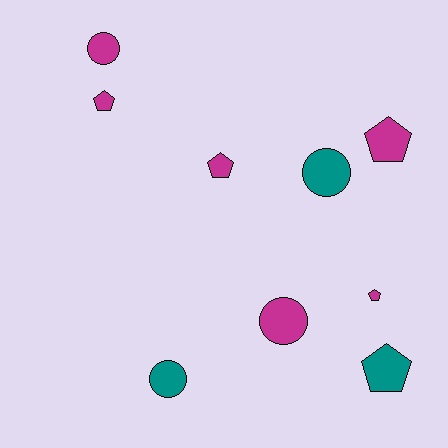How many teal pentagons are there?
There is 1 teal pentagon.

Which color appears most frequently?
Magenta, with 6 objects.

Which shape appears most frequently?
Pentagon, with 5 objects.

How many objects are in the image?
There are 9 objects.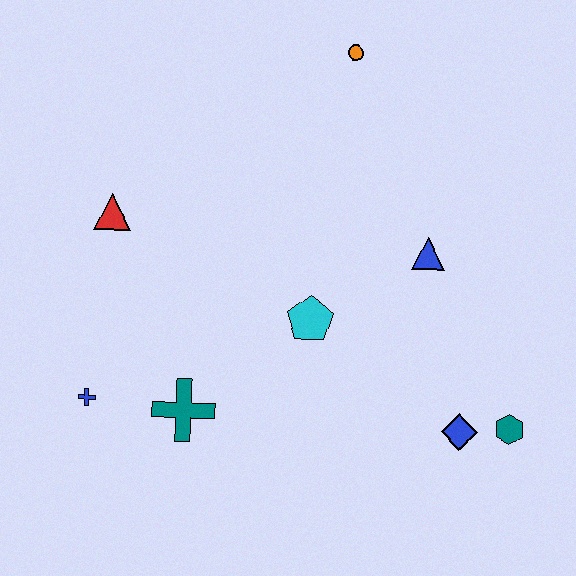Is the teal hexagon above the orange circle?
No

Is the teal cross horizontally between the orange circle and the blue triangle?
No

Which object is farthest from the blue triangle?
The blue cross is farthest from the blue triangle.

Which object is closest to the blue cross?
The teal cross is closest to the blue cross.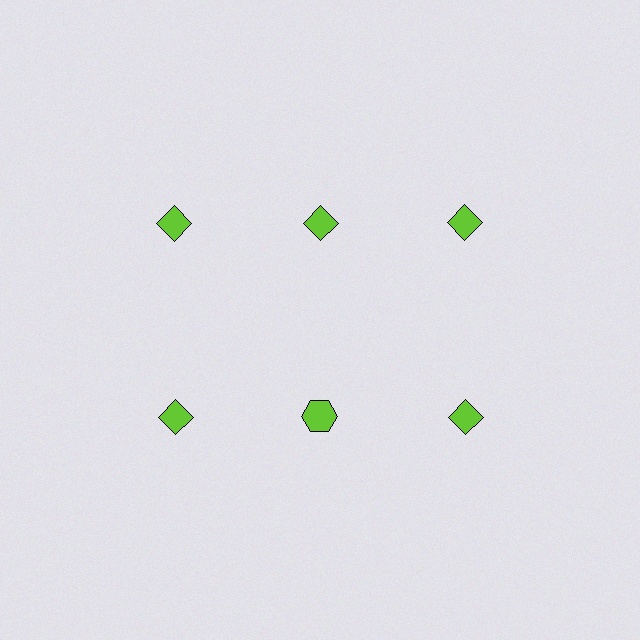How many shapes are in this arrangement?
There are 6 shapes arranged in a grid pattern.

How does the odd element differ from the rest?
It has a different shape: hexagon instead of diamond.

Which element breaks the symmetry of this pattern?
The lime hexagon in the second row, second from left column breaks the symmetry. All other shapes are lime diamonds.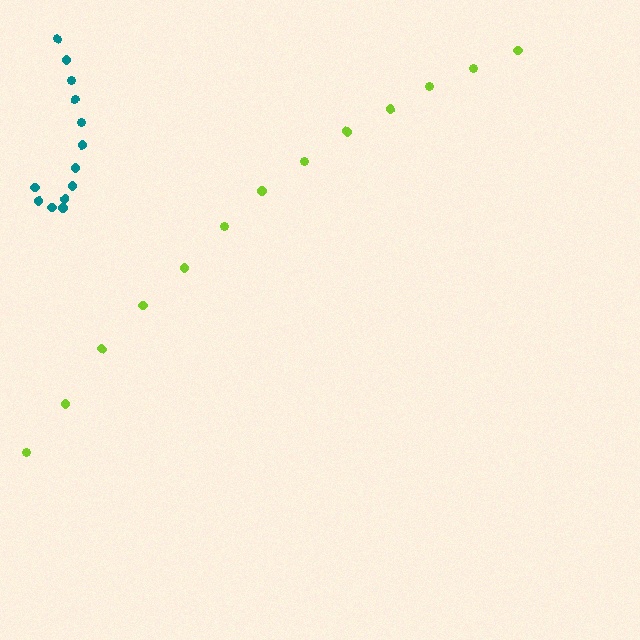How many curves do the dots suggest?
There are 2 distinct paths.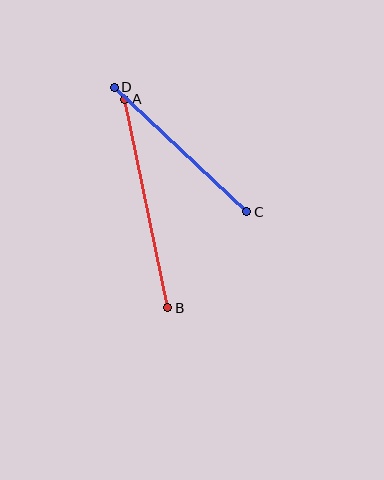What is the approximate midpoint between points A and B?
The midpoint is at approximately (146, 203) pixels.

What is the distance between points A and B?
The distance is approximately 213 pixels.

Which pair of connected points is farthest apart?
Points A and B are farthest apart.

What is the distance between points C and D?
The distance is approximately 182 pixels.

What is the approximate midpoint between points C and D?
The midpoint is at approximately (180, 150) pixels.